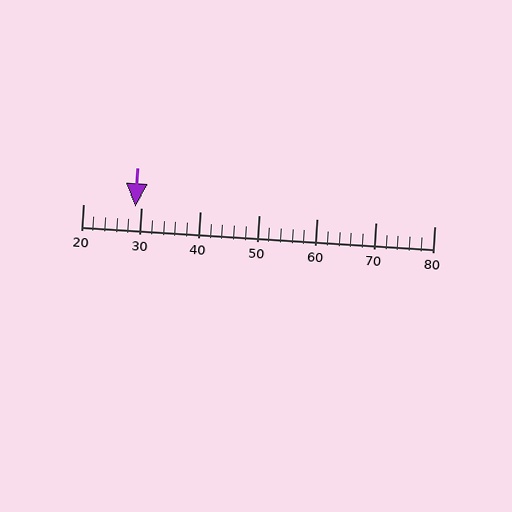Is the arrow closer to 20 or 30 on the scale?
The arrow is closer to 30.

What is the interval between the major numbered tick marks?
The major tick marks are spaced 10 units apart.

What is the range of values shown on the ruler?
The ruler shows values from 20 to 80.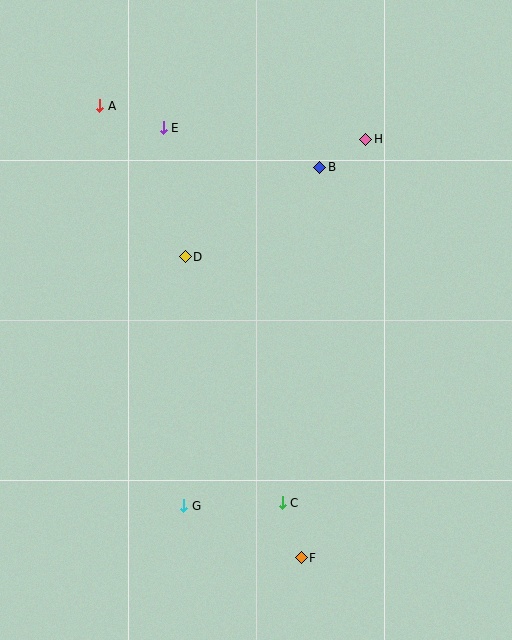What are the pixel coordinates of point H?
Point H is at (366, 139).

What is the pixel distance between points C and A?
The distance between C and A is 437 pixels.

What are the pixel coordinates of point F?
Point F is at (301, 558).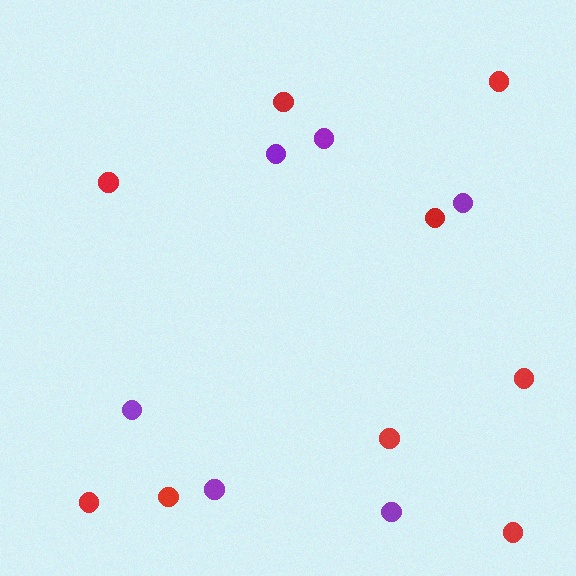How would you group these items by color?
There are 2 groups: one group of red circles (9) and one group of purple circles (6).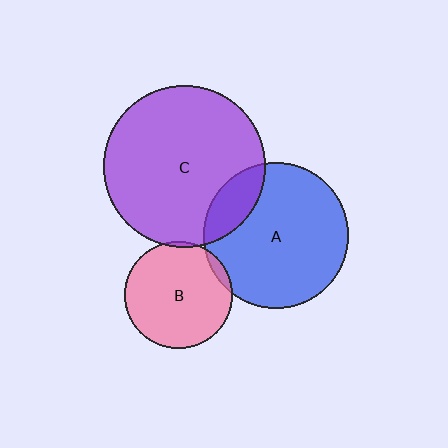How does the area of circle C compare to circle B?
Approximately 2.3 times.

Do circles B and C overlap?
Yes.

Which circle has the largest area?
Circle C (purple).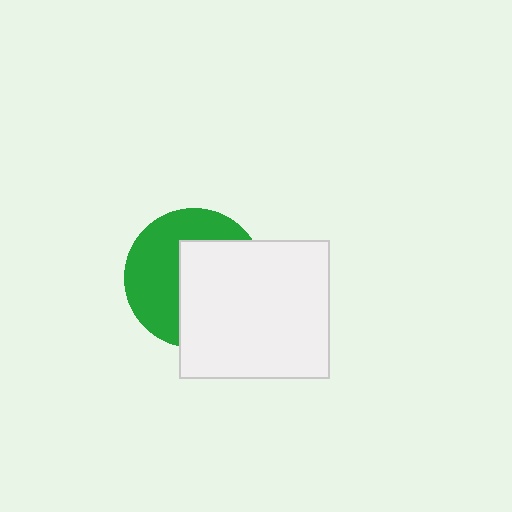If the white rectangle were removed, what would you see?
You would see the complete green circle.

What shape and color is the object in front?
The object in front is a white rectangle.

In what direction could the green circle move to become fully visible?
The green circle could move left. That would shift it out from behind the white rectangle entirely.